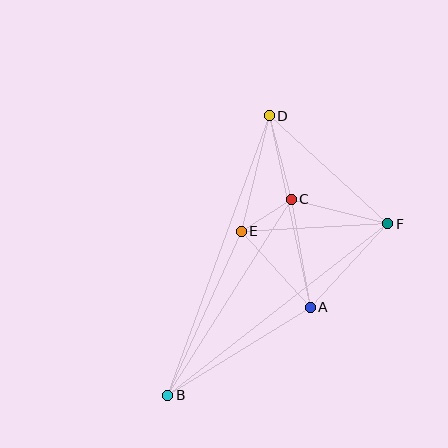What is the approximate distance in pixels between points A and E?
The distance between A and E is approximately 103 pixels.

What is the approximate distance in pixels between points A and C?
The distance between A and C is approximately 110 pixels.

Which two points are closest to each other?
Points C and E are closest to each other.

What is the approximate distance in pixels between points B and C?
The distance between B and C is approximately 232 pixels.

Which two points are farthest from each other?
Points B and D are farthest from each other.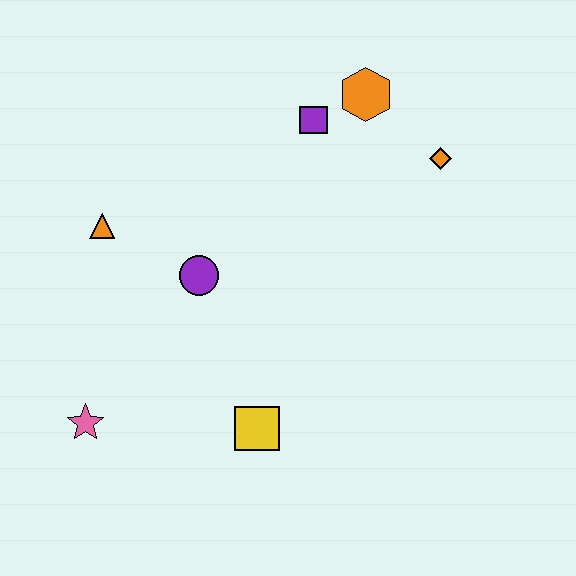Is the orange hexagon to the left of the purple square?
No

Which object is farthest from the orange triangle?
The orange diamond is farthest from the orange triangle.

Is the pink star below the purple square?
Yes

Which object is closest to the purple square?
The orange hexagon is closest to the purple square.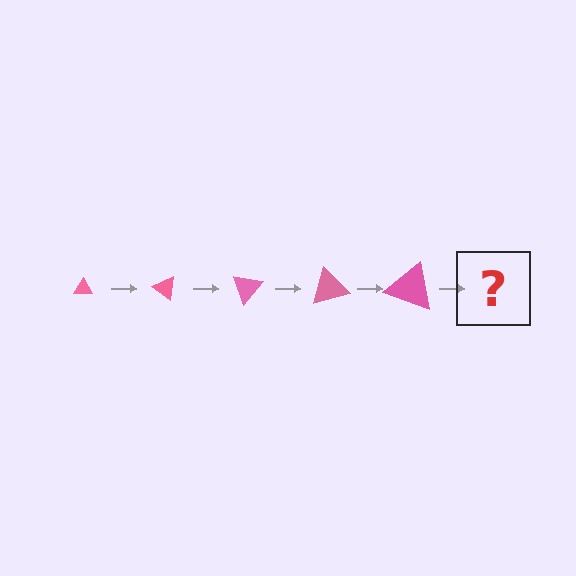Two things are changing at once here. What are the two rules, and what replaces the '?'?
The two rules are that the triangle grows larger each step and it rotates 35 degrees each step. The '?' should be a triangle, larger than the previous one and rotated 175 degrees from the start.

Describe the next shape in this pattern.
It should be a triangle, larger than the previous one and rotated 175 degrees from the start.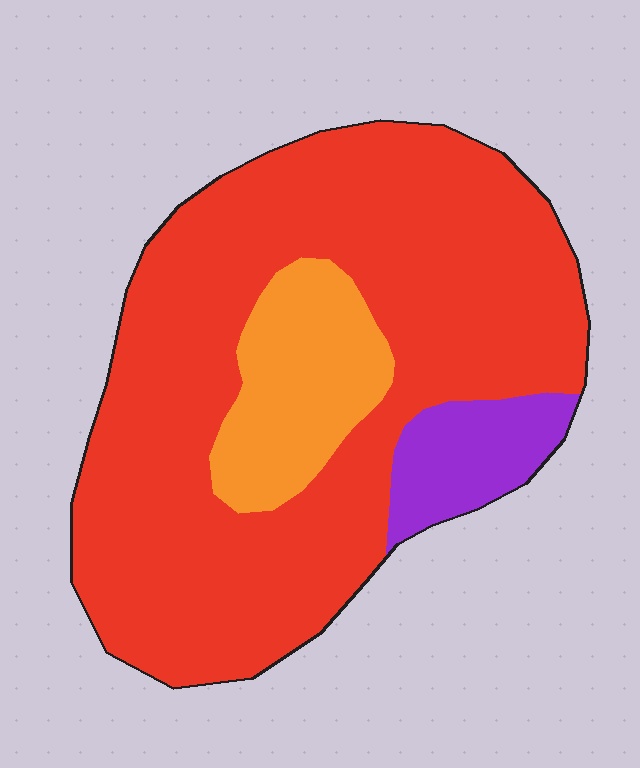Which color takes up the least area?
Purple, at roughly 10%.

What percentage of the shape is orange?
Orange takes up about one sixth (1/6) of the shape.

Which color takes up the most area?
Red, at roughly 75%.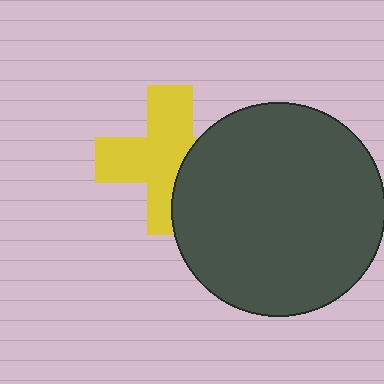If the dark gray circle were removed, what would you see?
You would see the complete yellow cross.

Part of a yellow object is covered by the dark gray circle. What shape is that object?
It is a cross.